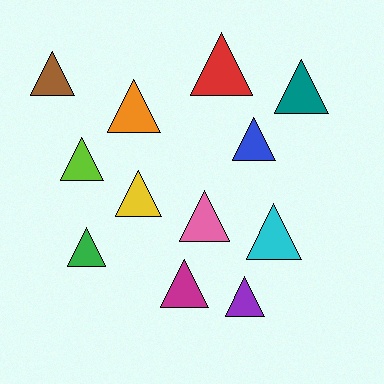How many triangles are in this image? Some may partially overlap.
There are 12 triangles.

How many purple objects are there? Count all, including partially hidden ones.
There is 1 purple object.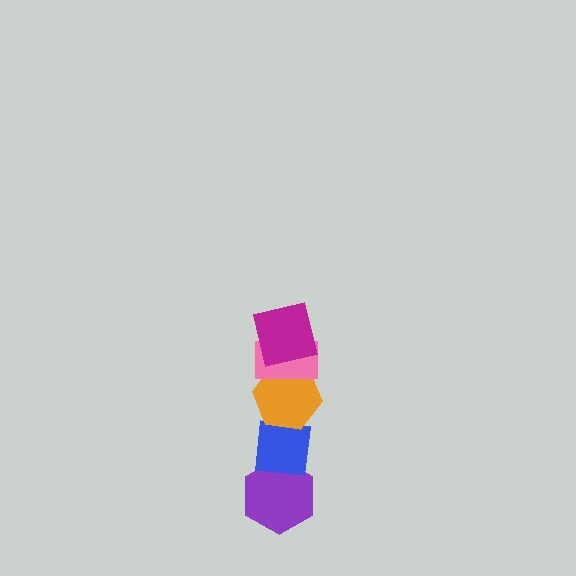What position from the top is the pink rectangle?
The pink rectangle is 2nd from the top.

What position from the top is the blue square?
The blue square is 4th from the top.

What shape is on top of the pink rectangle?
The magenta square is on top of the pink rectangle.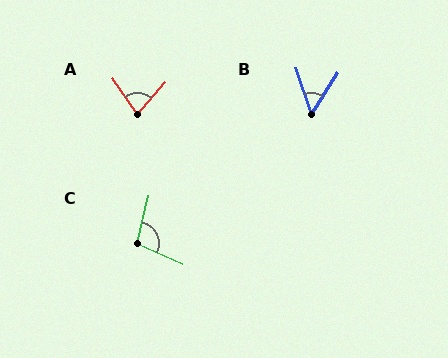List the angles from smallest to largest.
B (51°), A (75°), C (101°).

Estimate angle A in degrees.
Approximately 75 degrees.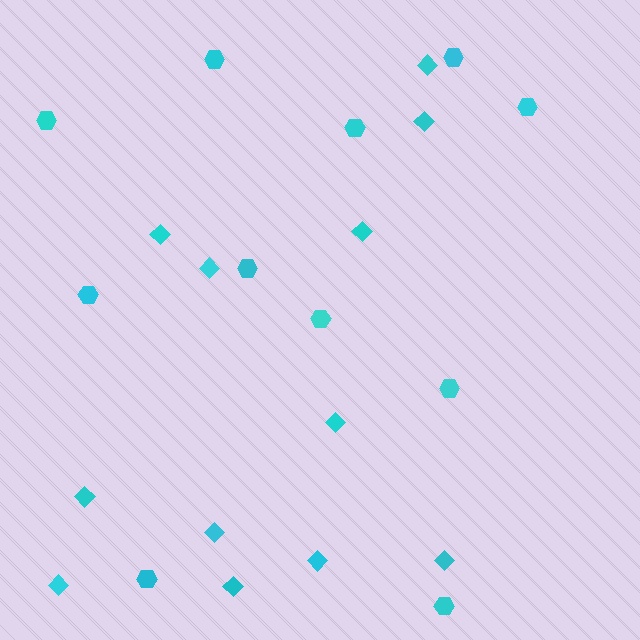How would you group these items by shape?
There are 2 groups: one group of hexagons (11) and one group of diamonds (12).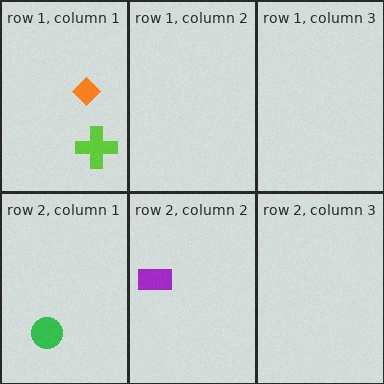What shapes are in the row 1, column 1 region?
The lime cross, the orange diamond.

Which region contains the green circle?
The row 2, column 1 region.